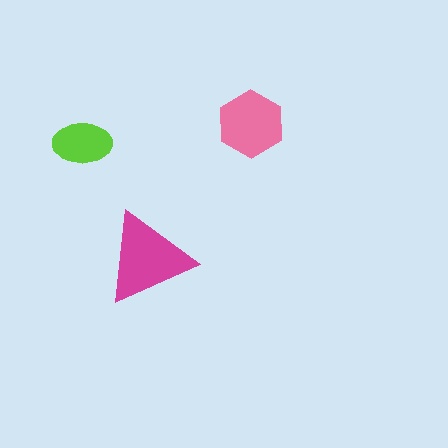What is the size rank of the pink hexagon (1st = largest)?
2nd.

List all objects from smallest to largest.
The lime ellipse, the pink hexagon, the magenta triangle.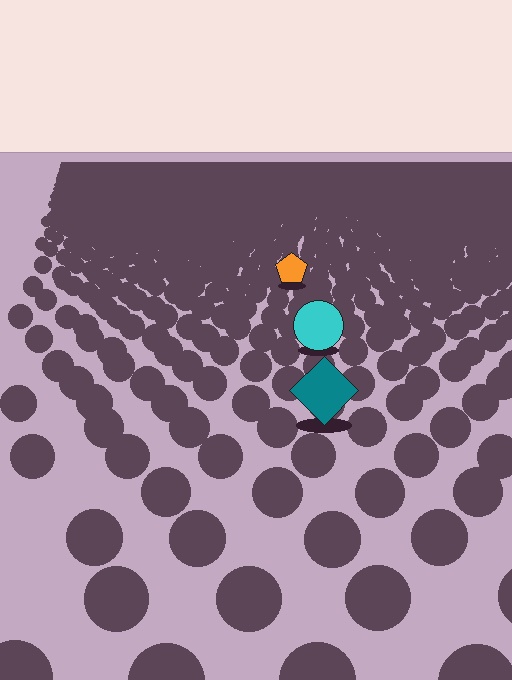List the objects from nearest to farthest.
From nearest to farthest: the teal diamond, the cyan circle, the orange pentagon.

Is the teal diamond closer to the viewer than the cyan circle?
Yes. The teal diamond is closer — you can tell from the texture gradient: the ground texture is coarser near it.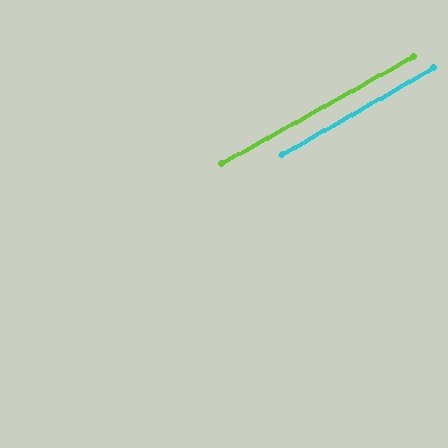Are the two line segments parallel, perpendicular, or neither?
Parallel — their directions differ by only 0.3°.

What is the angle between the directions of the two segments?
Approximately 0 degrees.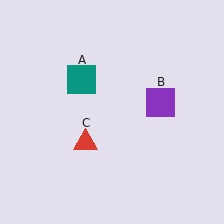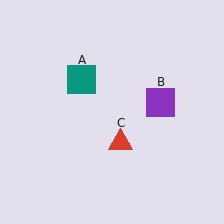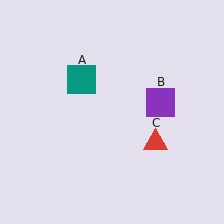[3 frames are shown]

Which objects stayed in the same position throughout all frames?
Teal square (object A) and purple square (object B) remained stationary.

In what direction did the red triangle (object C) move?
The red triangle (object C) moved right.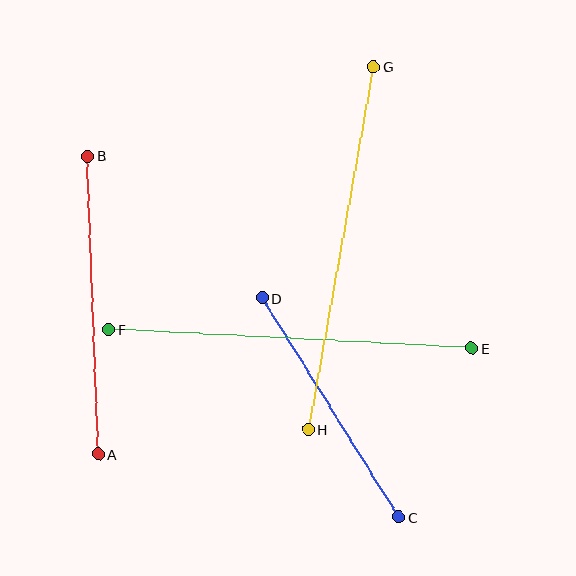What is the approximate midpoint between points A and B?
The midpoint is at approximately (93, 305) pixels.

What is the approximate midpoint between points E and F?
The midpoint is at approximately (290, 339) pixels.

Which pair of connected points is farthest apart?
Points G and H are farthest apart.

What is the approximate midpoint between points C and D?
The midpoint is at approximately (330, 408) pixels.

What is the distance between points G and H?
The distance is approximately 369 pixels.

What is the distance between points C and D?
The distance is approximately 258 pixels.